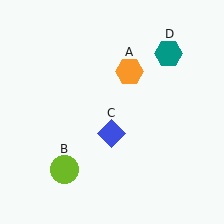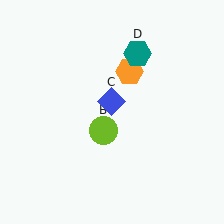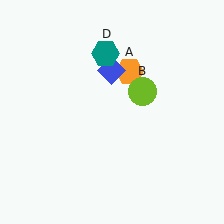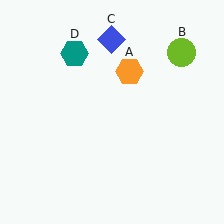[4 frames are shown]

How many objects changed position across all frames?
3 objects changed position: lime circle (object B), blue diamond (object C), teal hexagon (object D).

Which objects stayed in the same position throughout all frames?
Orange hexagon (object A) remained stationary.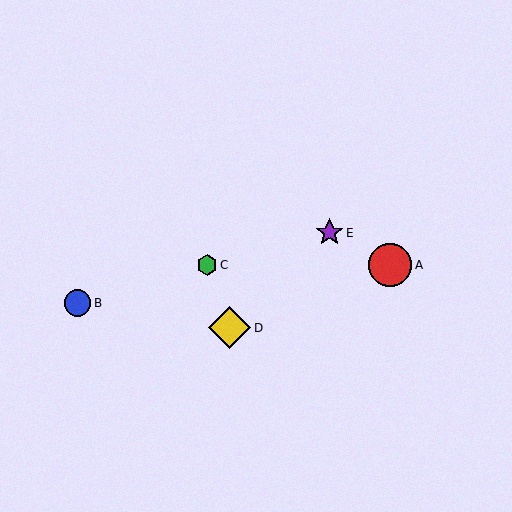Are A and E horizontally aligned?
No, A is at y≈265 and E is at y≈233.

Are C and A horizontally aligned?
Yes, both are at y≈265.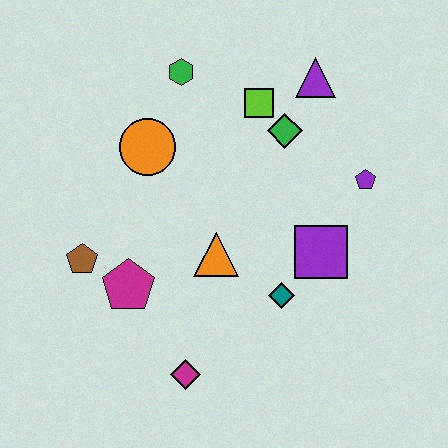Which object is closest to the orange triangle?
The teal diamond is closest to the orange triangle.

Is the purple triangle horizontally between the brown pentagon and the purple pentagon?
Yes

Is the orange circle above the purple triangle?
No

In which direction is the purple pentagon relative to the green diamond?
The purple pentagon is to the right of the green diamond.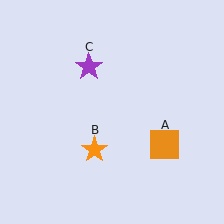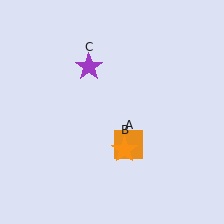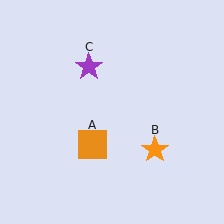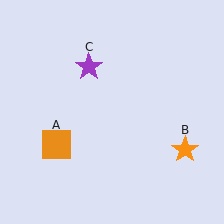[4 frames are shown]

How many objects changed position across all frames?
2 objects changed position: orange square (object A), orange star (object B).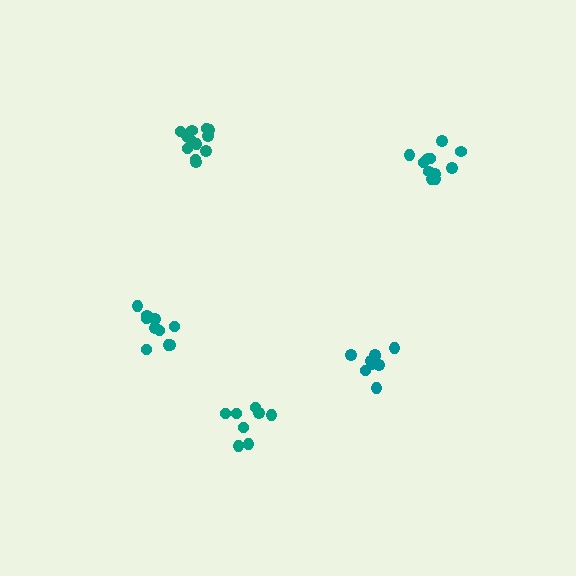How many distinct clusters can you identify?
There are 5 distinct clusters.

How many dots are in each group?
Group 1: 12 dots, Group 2: 9 dots, Group 3: 11 dots, Group 4: 11 dots, Group 5: 8 dots (51 total).